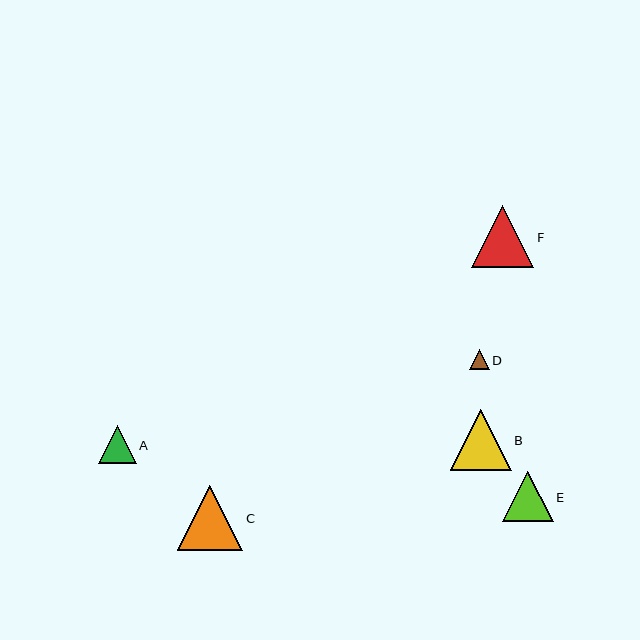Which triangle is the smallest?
Triangle D is the smallest with a size of approximately 20 pixels.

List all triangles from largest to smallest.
From largest to smallest: C, F, B, E, A, D.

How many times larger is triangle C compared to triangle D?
Triangle C is approximately 3.3 times the size of triangle D.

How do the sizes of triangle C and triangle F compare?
Triangle C and triangle F are approximately the same size.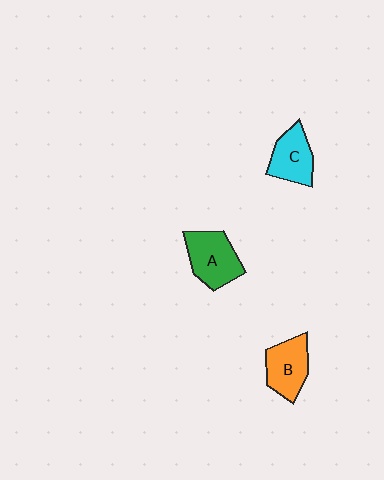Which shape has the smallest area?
Shape C (cyan).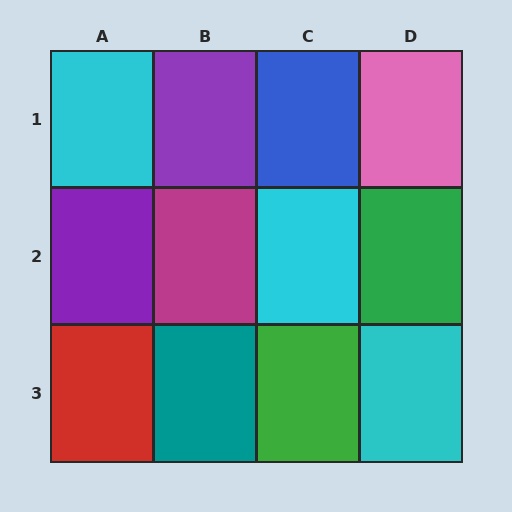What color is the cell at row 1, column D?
Pink.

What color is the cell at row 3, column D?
Cyan.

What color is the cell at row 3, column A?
Red.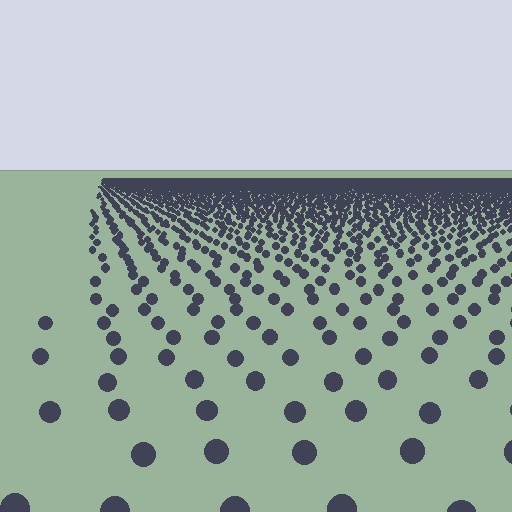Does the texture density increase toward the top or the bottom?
Density increases toward the top.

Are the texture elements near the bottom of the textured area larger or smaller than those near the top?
Larger. Near the bottom, elements are closer to the viewer and appear at a bigger on-screen size.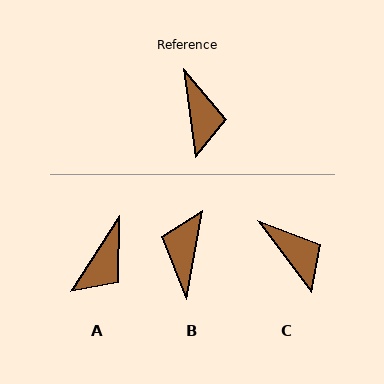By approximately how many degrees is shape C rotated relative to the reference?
Approximately 29 degrees counter-clockwise.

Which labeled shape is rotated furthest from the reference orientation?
B, about 162 degrees away.